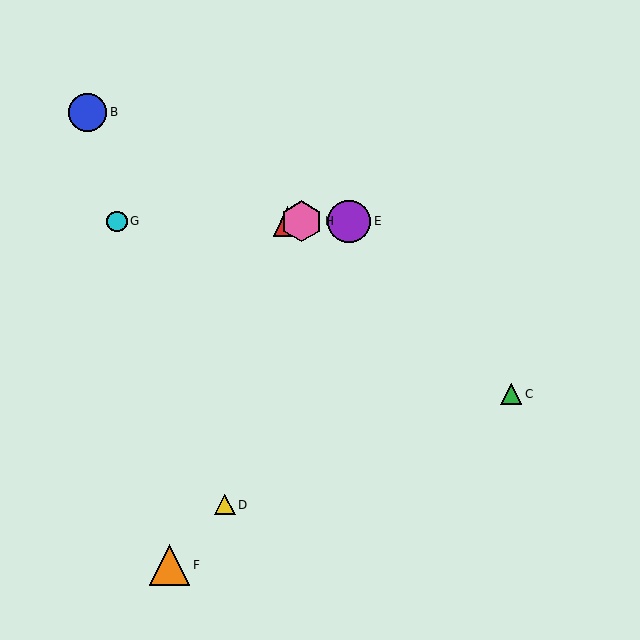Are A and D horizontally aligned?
No, A is at y≈221 and D is at y≈505.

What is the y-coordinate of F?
Object F is at y≈565.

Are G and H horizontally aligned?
Yes, both are at y≈221.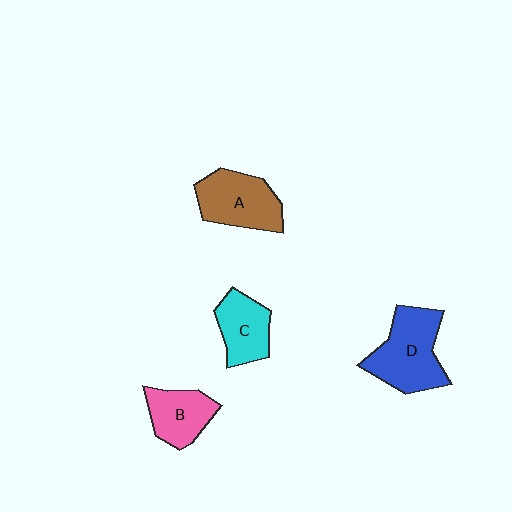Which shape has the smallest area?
Shape B (pink).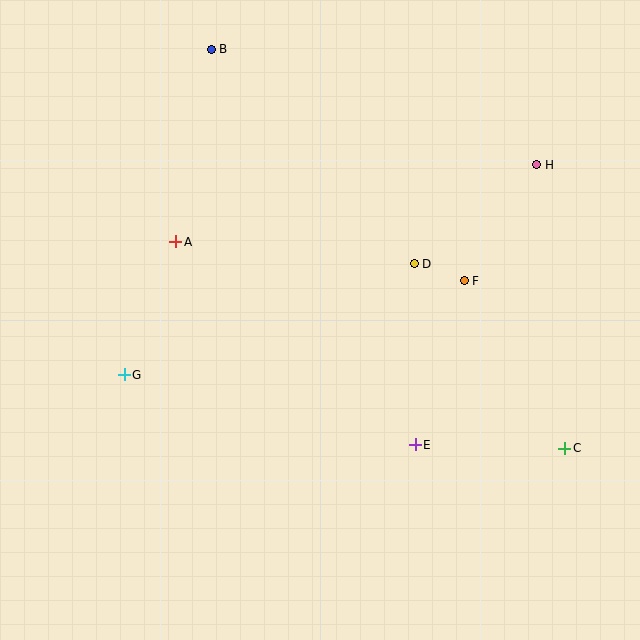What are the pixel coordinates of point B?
Point B is at (211, 49).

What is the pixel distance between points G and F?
The distance between G and F is 353 pixels.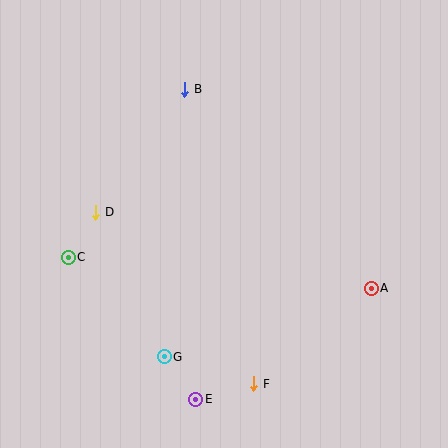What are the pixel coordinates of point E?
Point E is at (196, 399).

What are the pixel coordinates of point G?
Point G is at (164, 357).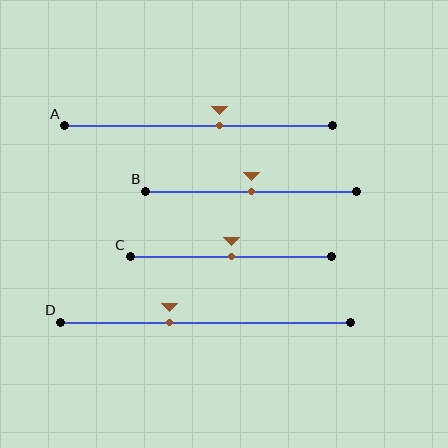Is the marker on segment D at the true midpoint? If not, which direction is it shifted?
No, the marker on segment D is shifted to the left by about 12% of the segment length.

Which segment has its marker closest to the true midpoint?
Segment B has its marker closest to the true midpoint.